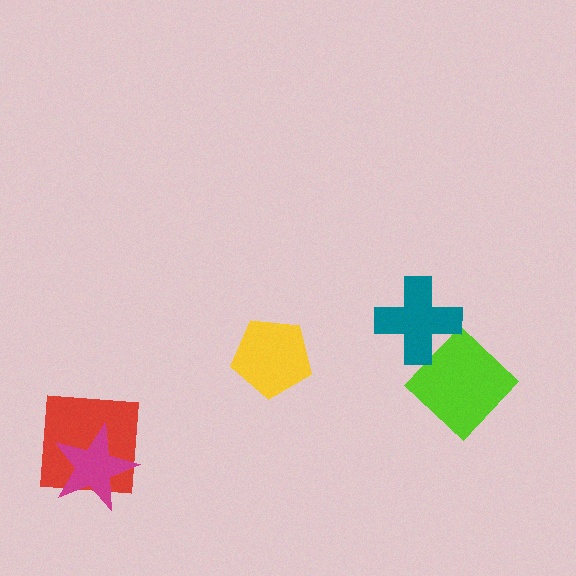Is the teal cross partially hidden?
No, no other shape covers it.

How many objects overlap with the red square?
1 object overlaps with the red square.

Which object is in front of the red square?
The magenta star is in front of the red square.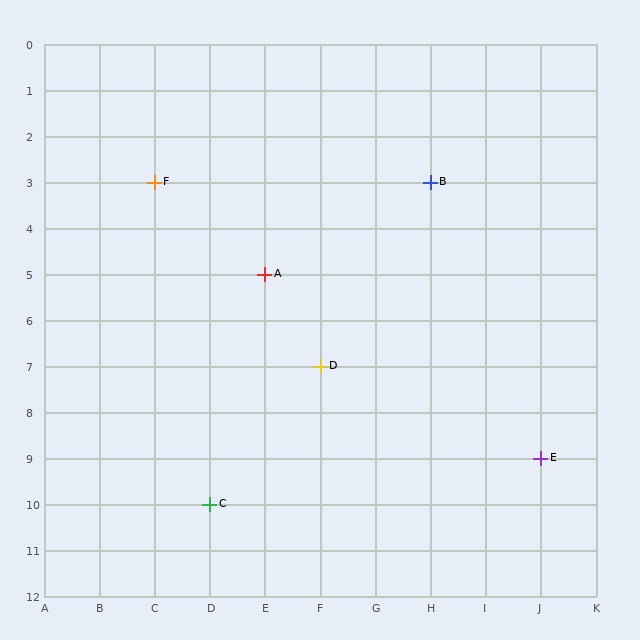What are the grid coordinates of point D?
Point D is at grid coordinates (F, 7).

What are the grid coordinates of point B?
Point B is at grid coordinates (H, 3).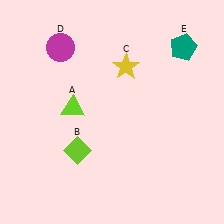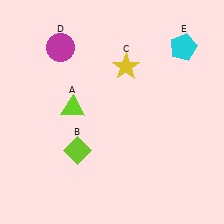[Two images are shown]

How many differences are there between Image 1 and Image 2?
There is 1 difference between the two images.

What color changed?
The pentagon (E) changed from teal in Image 1 to cyan in Image 2.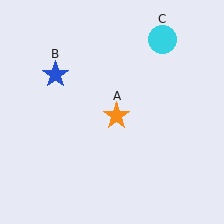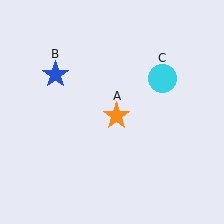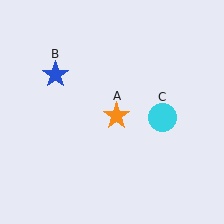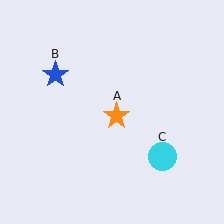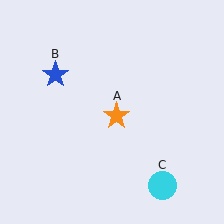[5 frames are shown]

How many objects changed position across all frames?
1 object changed position: cyan circle (object C).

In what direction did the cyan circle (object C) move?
The cyan circle (object C) moved down.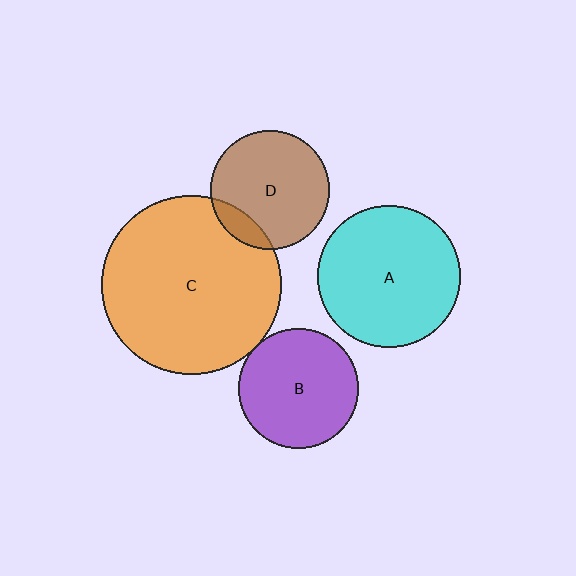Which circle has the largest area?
Circle C (orange).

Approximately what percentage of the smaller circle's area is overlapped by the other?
Approximately 15%.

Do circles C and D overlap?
Yes.